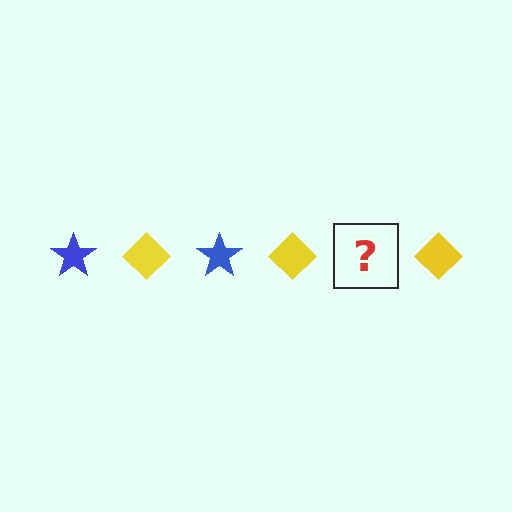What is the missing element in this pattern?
The missing element is a blue star.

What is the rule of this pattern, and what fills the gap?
The rule is that the pattern alternates between blue star and yellow diamond. The gap should be filled with a blue star.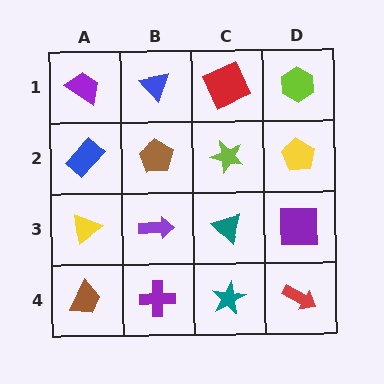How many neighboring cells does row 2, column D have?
3.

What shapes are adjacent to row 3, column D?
A yellow pentagon (row 2, column D), a red arrow (row 4, column D), a teal triangle (row 3, column C).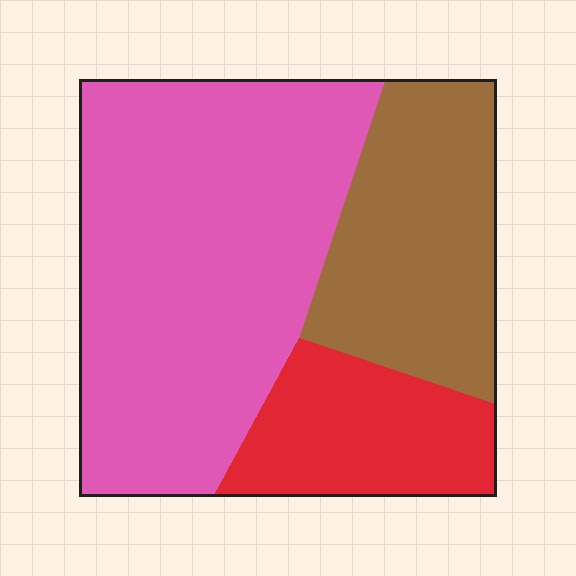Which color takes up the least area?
Red, at roughly 20%.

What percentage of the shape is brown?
Brown takes up between a sixth and a third of the shape.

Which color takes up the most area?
Pink, at roughly 55%.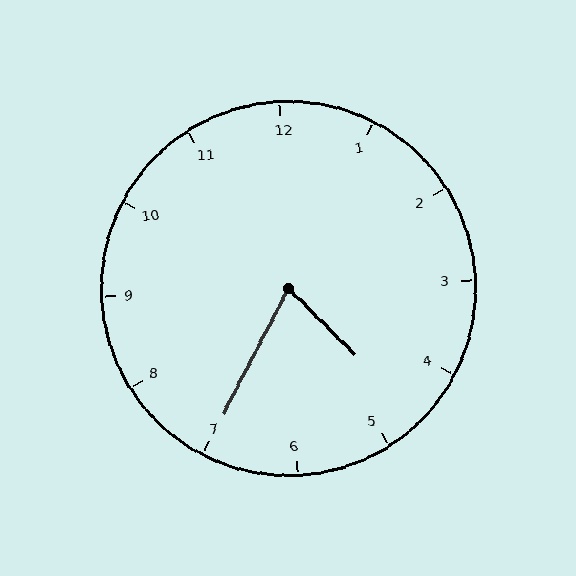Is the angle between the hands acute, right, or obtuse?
It is acute.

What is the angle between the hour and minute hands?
Approximately 72 degrees.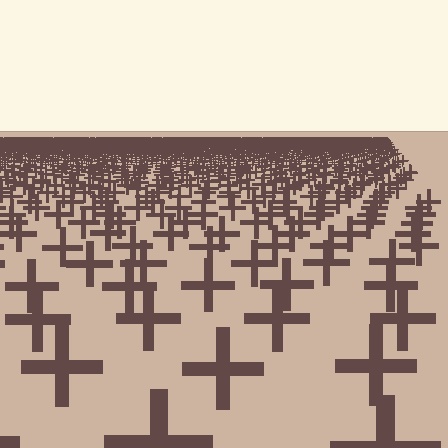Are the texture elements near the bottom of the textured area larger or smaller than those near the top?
Larger. Near the bottom, elements are closer to the viewer and appear at a bigger on-screen size.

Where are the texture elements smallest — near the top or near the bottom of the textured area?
Near the top.